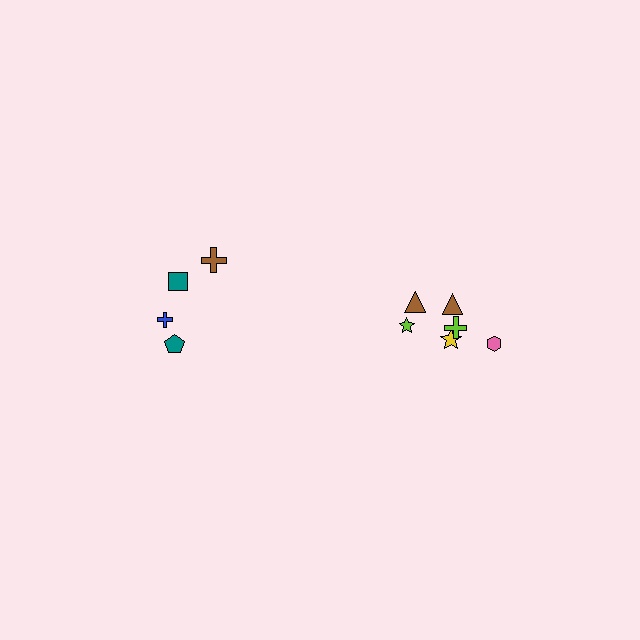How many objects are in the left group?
There are 4 objects.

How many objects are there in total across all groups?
There are 10 objects.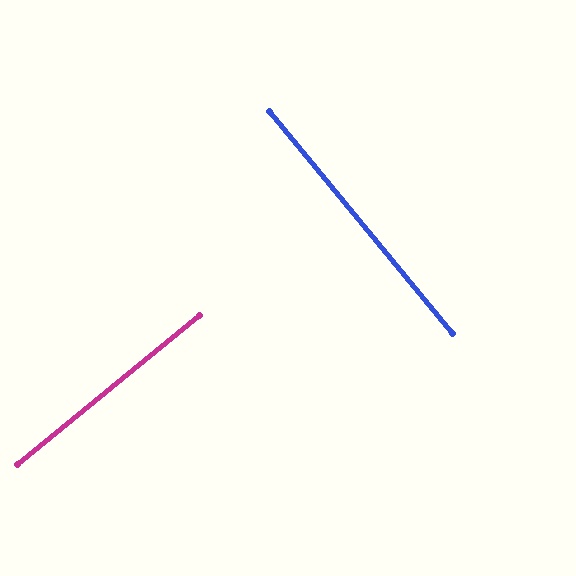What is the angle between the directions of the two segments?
Approximately 90 degrees.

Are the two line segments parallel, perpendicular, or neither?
Perpendicular — they meet at approximately 90°.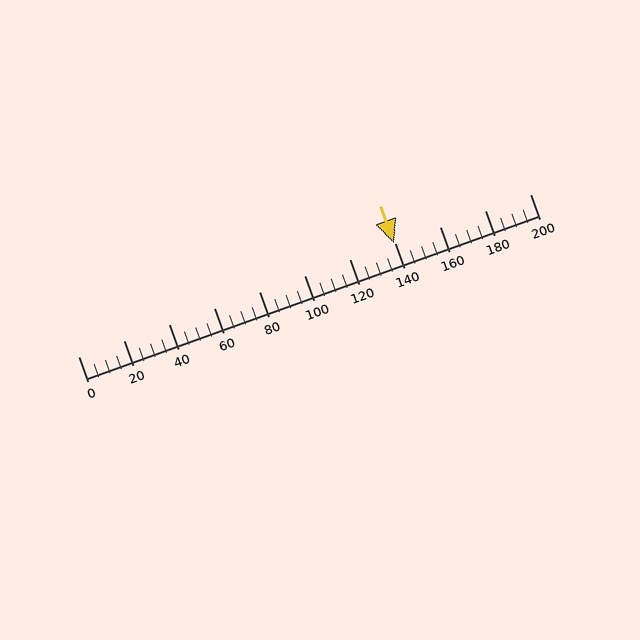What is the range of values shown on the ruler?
The ruler shows values from 0 to 200.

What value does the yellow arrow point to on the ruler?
The yellow arrow points to approximately 140.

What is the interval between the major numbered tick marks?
The major tick marks are spaced 20 units apart.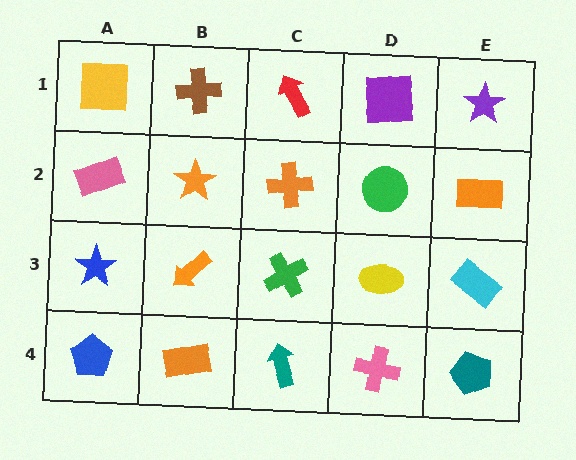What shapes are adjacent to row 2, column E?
A purple star (row 1, column E), a cyan rectangle (row 3, column E), a green circle (row 2, column D).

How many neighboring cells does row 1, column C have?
3.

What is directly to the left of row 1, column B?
A yellow square.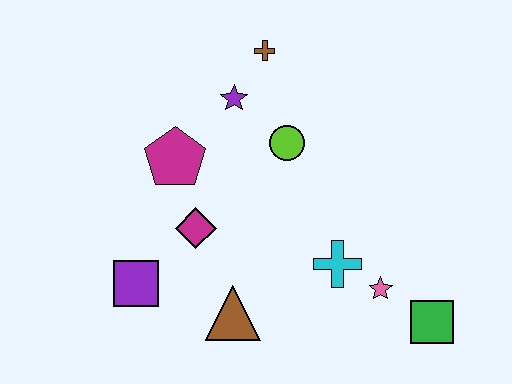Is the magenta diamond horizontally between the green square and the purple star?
No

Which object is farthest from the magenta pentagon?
The green square is farthest from the magenta pentagon.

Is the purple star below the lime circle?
No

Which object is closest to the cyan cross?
The pink star is closest to the cyan cross.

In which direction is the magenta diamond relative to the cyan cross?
The magenta diamond is to the left of the cyan cross.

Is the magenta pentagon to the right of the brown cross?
No